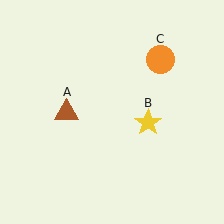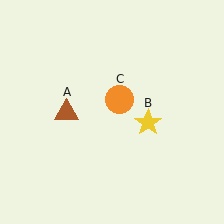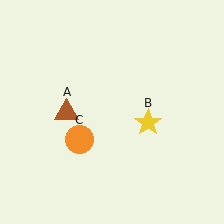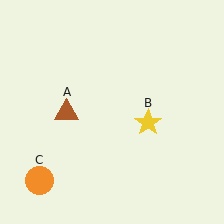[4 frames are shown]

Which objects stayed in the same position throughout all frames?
Brown triangle (object A) and yellow star (object B) remained stationary.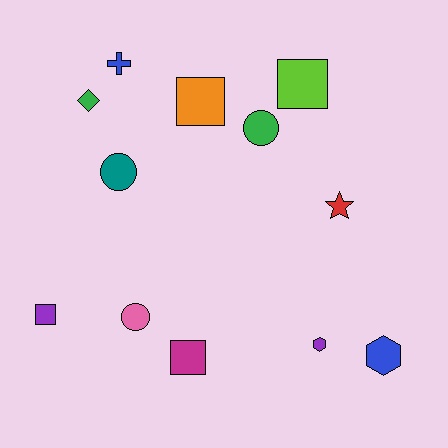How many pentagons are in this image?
There are no pentagons.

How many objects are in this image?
There are 12 objects.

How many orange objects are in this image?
There is 1 orange object.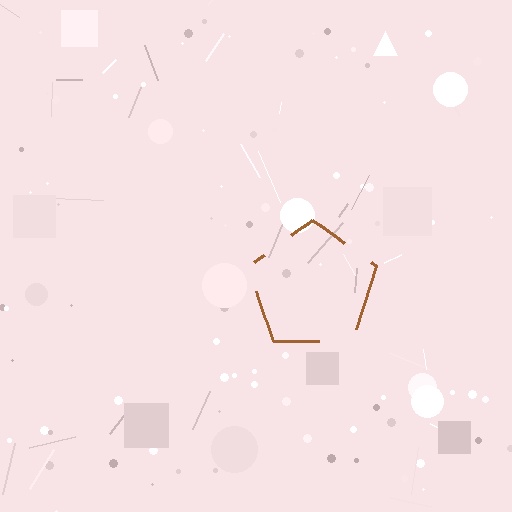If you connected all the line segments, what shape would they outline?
They would outline a pentagon.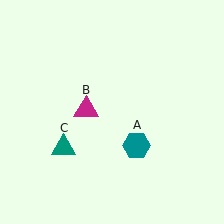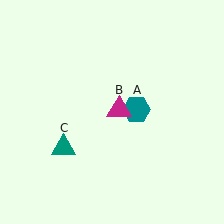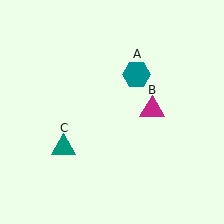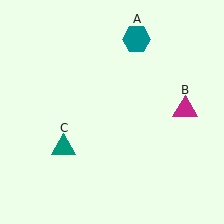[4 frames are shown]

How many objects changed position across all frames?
2 objects changed position: teal hexagon (object A), magenta triangle (object B).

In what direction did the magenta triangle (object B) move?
The magenta triangle (object B) moved right.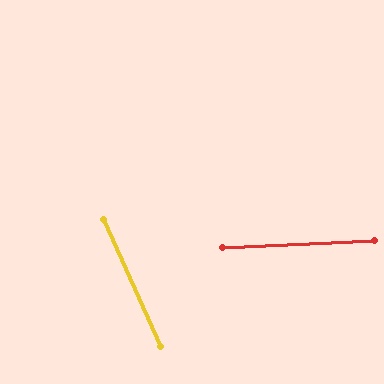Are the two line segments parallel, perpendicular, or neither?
Neither parallel nor perpendicular — they differ by about 69°.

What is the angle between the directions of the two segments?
Approximately 69 degrees.